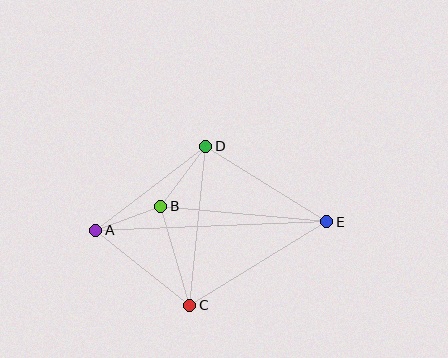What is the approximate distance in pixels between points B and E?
The distance between B and E is approximately 167 pixels.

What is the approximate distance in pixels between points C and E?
The distance between C and E is approximately 160 pixels.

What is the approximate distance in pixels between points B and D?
The distance between B and D is approximately 75 pixels.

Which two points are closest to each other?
Points A and B are closest to each other.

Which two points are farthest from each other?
Points A and E are farthest from each other.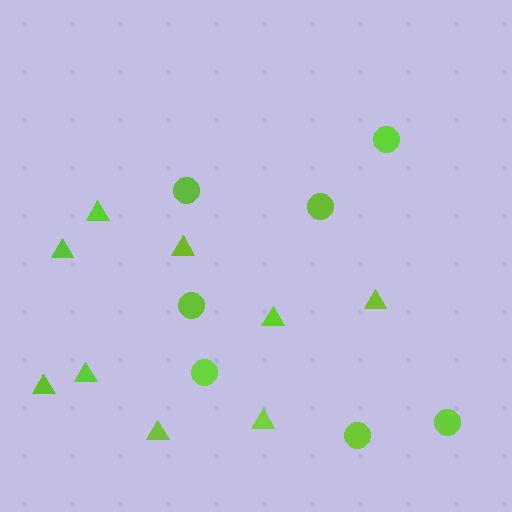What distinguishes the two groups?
There are 2 groups: one group of circles (7) and one group of triangles (9).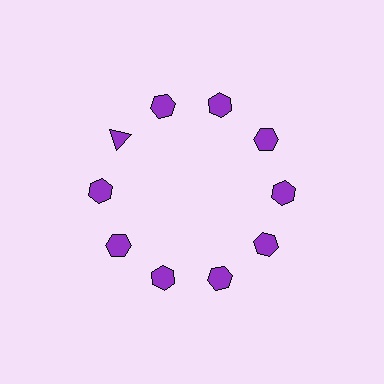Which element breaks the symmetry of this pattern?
The purple triangle at roughly the 10 o'clock position breaks the symmetry. All other shapes are purple hexagons.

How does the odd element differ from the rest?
It has a different shape: triangle instead of hexagon.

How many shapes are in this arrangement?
There are 10 shapes arranged in a ring pattern.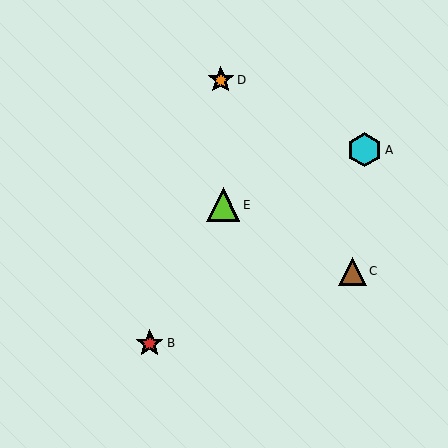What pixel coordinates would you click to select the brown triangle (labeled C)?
Click at (352, 271) to select the brown triangle C.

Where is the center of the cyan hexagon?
The center of the cyan hexagon is at (364, 150).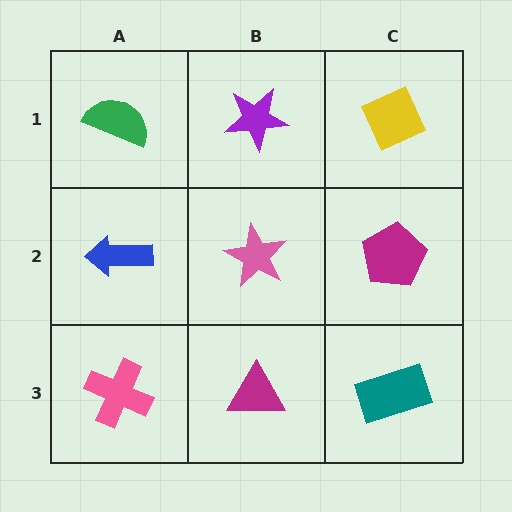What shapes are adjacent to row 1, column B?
A pink star (row 2, column B), a green semicircle (row 1, column A), a yellow diamond (row 1, column C).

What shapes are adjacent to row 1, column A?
A blue arrow (row 2, column A), a purple star (row 1, column B).